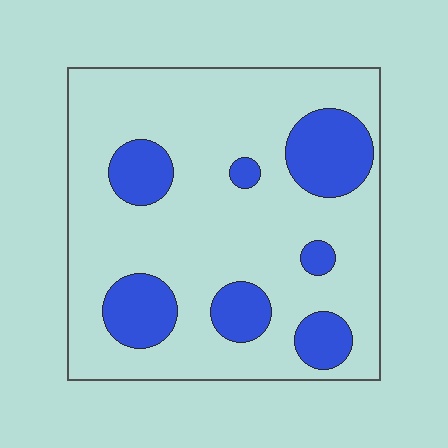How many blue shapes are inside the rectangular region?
7.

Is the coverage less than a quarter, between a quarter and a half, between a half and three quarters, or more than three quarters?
Less than a quarter.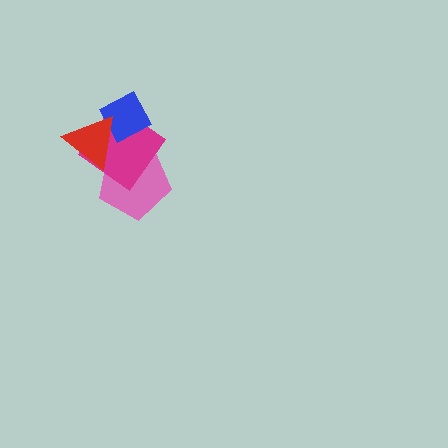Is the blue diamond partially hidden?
Yes, it is partially covered by another shape.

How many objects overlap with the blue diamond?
2 objects overlap with the blue diamond.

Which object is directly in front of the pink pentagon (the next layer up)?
The magenta diamond is directly in front of the pink pentagon.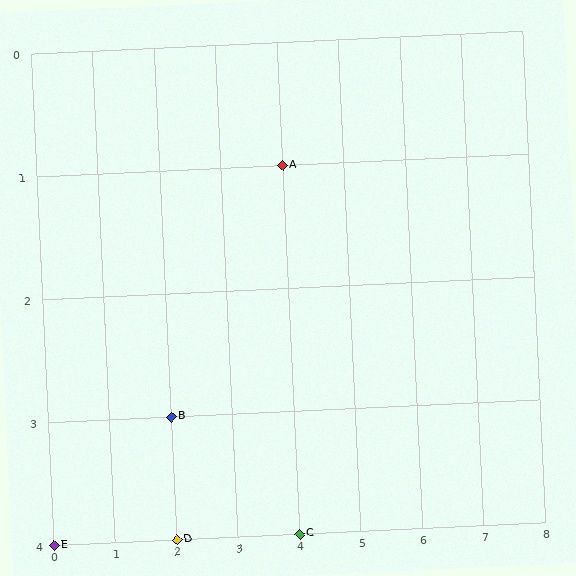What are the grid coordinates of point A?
Point A is at grid coordinates (4, 1).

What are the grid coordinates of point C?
Point C is at grid coordinates (4, 4).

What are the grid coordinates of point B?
Point B is at grid coordinates (2, 3).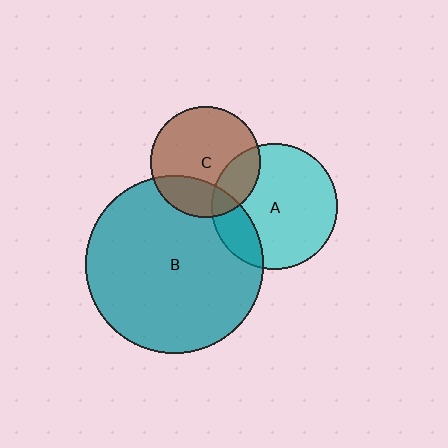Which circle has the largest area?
Circle B (teal).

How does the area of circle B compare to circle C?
Approximately 2.6 times.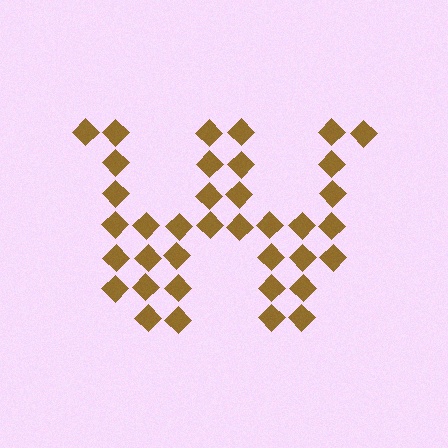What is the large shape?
The large shape is the letter W.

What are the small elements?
The small elements are diamonds.